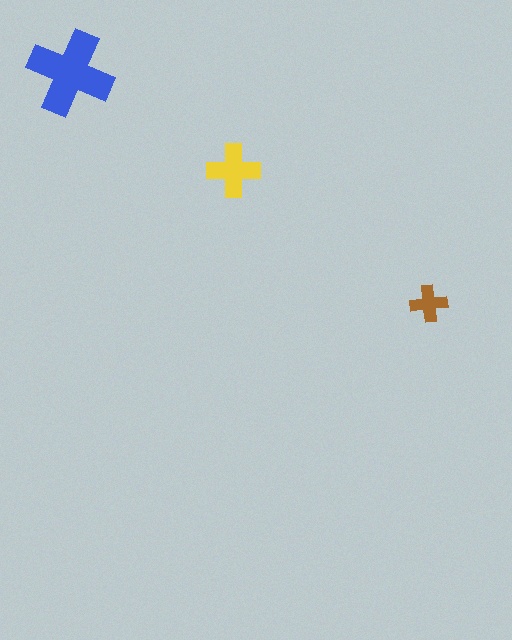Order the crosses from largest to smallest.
the blue one, the yellow one, the brown one.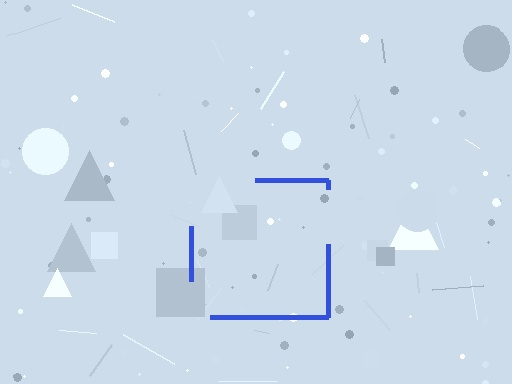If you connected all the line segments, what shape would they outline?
They would outline a square.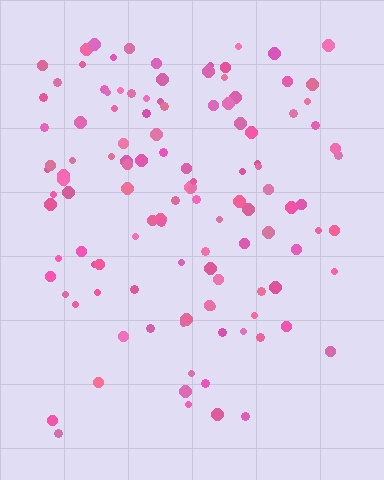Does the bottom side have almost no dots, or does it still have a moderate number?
Still a moderate number, just noticeably fewer than the top.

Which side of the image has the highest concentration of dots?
The top.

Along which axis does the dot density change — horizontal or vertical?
Vertical.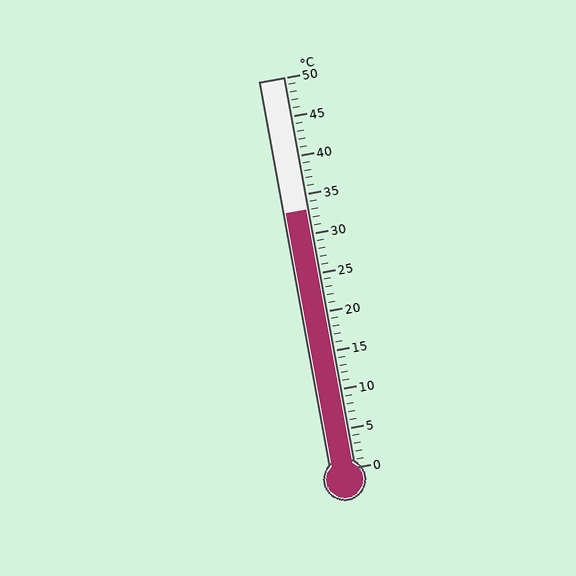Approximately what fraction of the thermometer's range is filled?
The thermometer is filled to approximately 65% of its range.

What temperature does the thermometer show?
The thermometer shows approximately 33°C.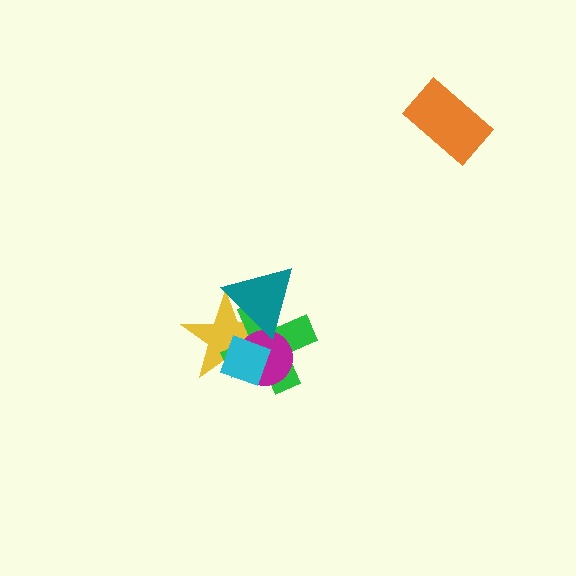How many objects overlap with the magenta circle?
4 objects overlap with the magenta circle.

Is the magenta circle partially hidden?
Yes, it is partially covered by another shape.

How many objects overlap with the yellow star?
4 objects overlap with the yellow star.